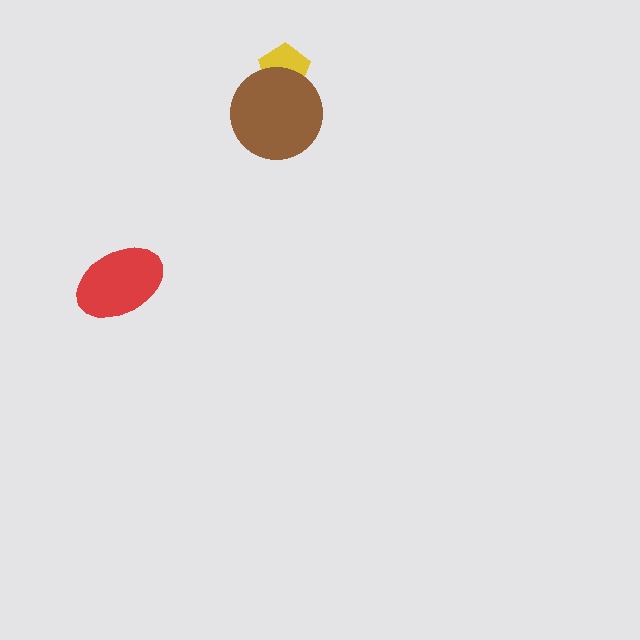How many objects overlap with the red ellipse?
0 objects overlap with the red ellipse.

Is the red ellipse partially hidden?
No, no other shape covers it.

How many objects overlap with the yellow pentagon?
1 object overlaps with the yellow pentagon.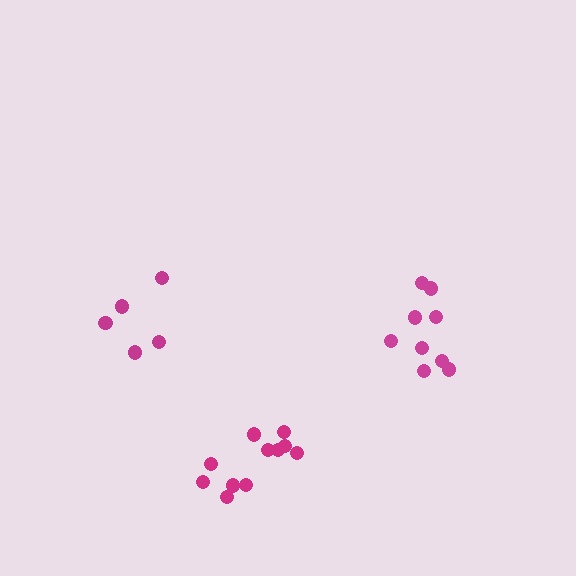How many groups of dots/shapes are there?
There are 3 groups.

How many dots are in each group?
Group 1: 5 dots, Group 2: 9 dots, Group 3: 11 dots (25 total).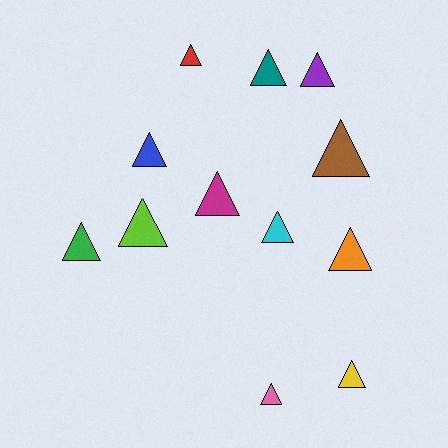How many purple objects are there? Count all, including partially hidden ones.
There is 1 purple object.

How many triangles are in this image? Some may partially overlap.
There are 12 triangles.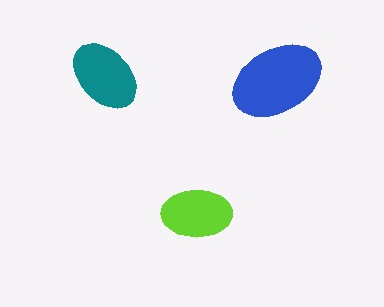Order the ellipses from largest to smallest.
the blue one, the teal one, the lime one.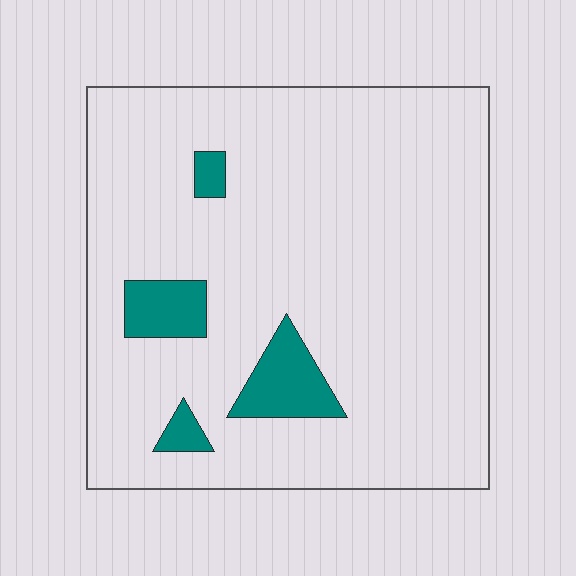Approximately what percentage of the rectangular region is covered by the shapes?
Approximately 10%.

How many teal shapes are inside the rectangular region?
4.